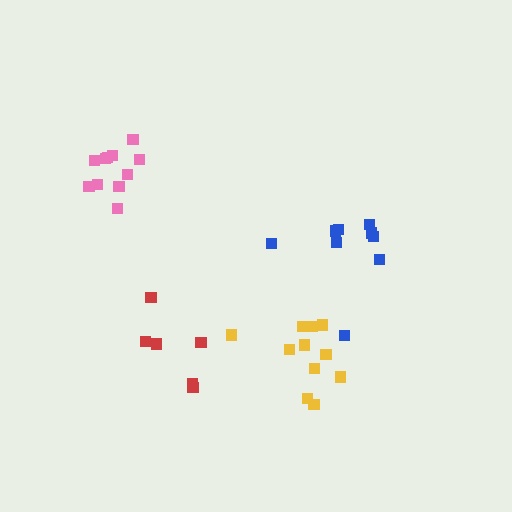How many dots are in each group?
Group 1: 6 dots, Group 2: 11 dots, Group 3: 9 dots, Group 4: 11 dots (37 total).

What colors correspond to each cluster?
The clusters are colored: red, pink, blue, yellow.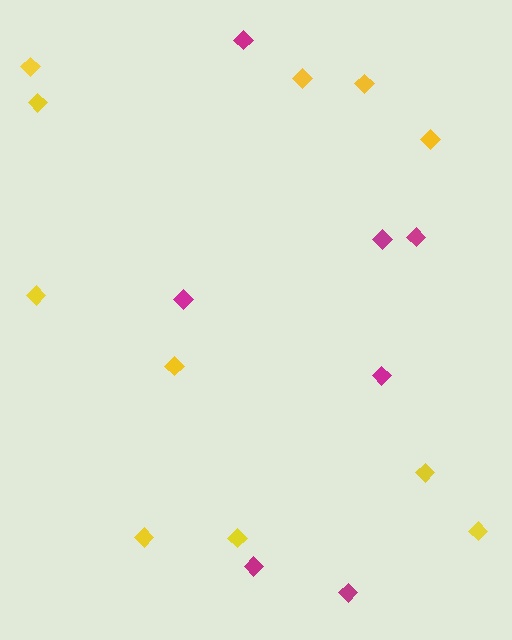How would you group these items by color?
There are 2 groups: one group of magenta diamonds (7) and one group of yellow diamonds (11).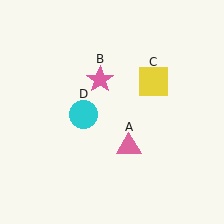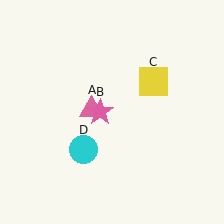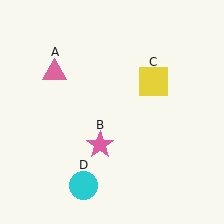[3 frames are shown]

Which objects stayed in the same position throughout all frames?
Yellow square (object C) remained stationary.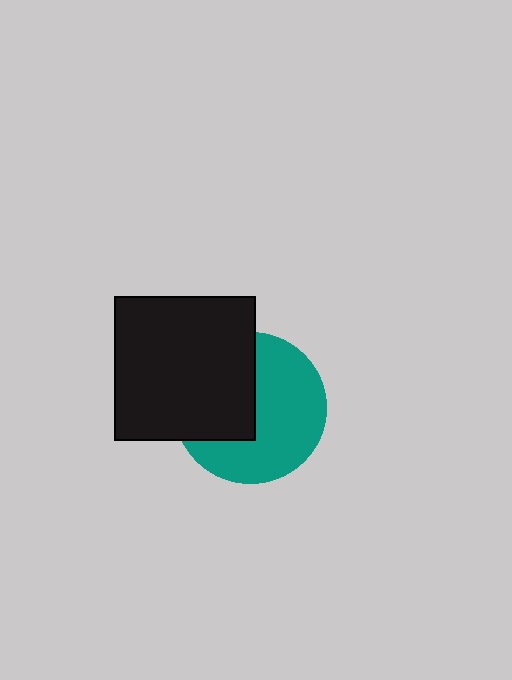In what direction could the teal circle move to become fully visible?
The teal circle could move right. That would shift it out from behind the black rectangle entirely.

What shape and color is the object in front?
The object in front is a black rectangle.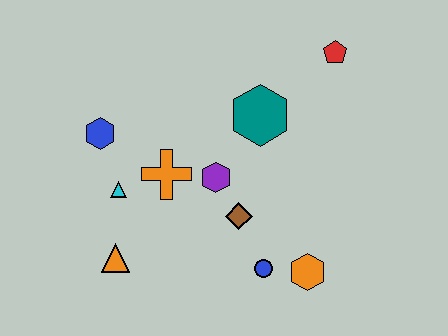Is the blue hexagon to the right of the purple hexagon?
No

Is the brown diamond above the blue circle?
Yes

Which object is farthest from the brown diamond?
The red pentagon is farthest from the brown diamond.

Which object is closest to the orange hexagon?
The blue circle is closest to the orange hexagon.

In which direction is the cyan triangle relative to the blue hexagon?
The cyan triangle is below the blue hexagon.